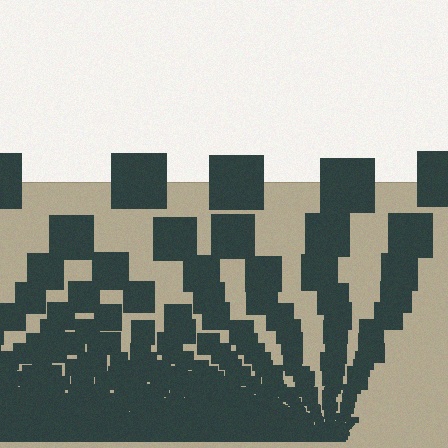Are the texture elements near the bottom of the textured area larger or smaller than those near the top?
Smaller. The gradient is inverted — elements near the bottom are smaller and denser.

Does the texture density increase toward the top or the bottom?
Density increases toward the bottom.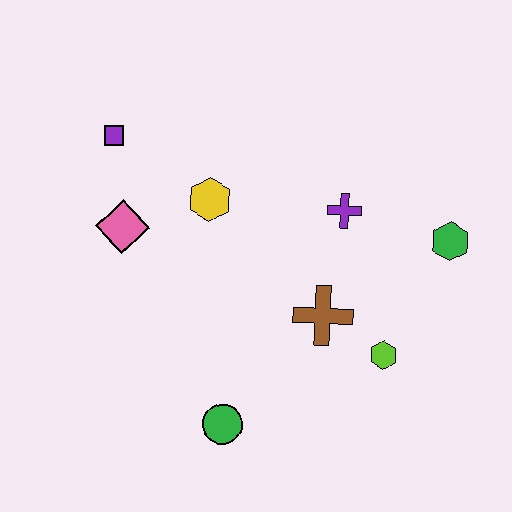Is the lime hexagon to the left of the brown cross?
No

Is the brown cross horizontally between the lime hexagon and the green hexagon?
No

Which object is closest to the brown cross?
The lime hexagon is closest to the brown cross.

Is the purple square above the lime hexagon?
Yes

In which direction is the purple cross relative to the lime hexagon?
The purple cross is above the lime hexagon.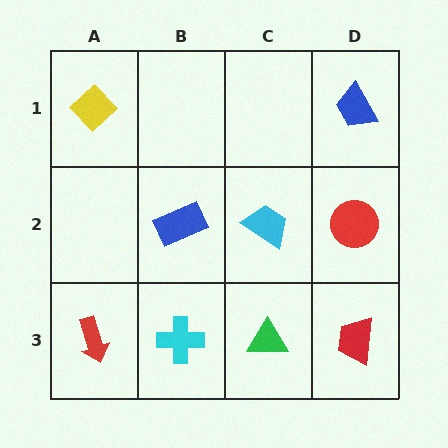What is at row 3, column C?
A green triangle.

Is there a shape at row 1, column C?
No, that cell is empty.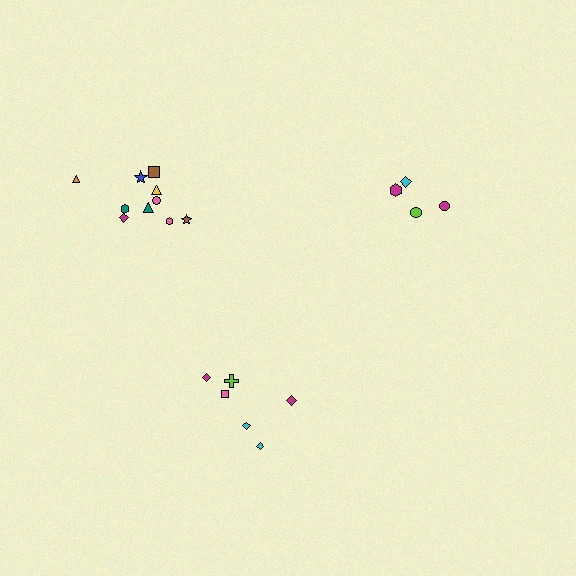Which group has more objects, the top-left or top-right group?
The top-left group.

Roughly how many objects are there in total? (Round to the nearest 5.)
Roughly 20 objects in total.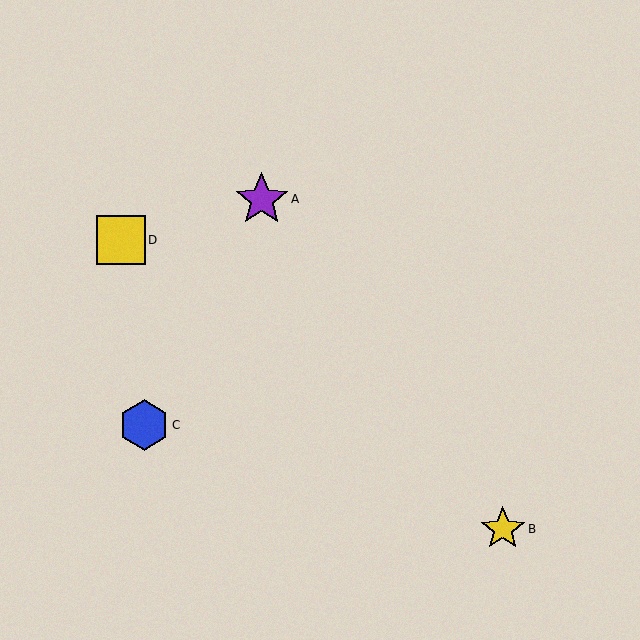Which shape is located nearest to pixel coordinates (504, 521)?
The yellow star (labeled B) at (503, 529) is nearest to that location.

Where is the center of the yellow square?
The center of the yellow square is at (121, 240).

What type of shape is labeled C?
Shape C is a blue hexagon.